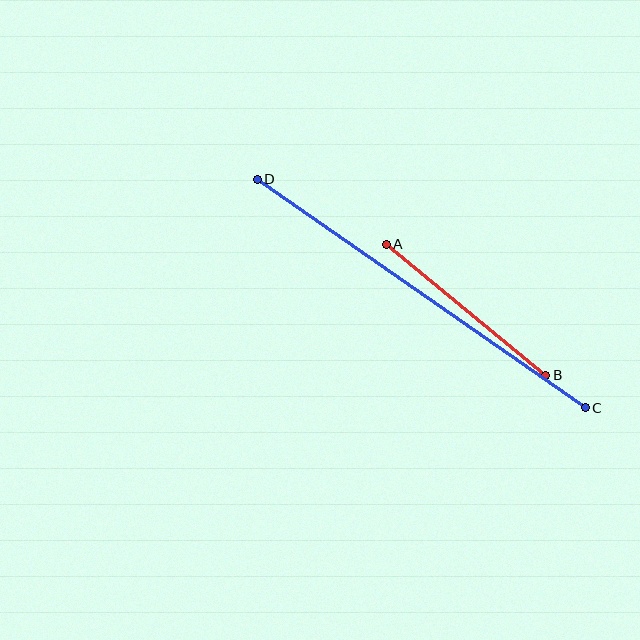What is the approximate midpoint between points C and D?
The midpoint is at approximately (421, 294) pixels.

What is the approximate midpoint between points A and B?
The midpoint is at approximately (466, 310) pixels.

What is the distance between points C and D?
The distance is approximately 400 pixels.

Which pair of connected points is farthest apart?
Points C and D are farthest apart.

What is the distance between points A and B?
The distance is approximately 206 pixels.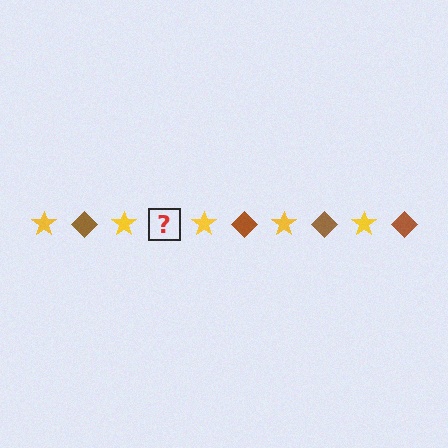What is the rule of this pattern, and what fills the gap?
The rule is that the pattern alternates between yellow star and brown diamond. The gap should be filled with a brown diamond.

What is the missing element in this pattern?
The missing element is a brown diamond.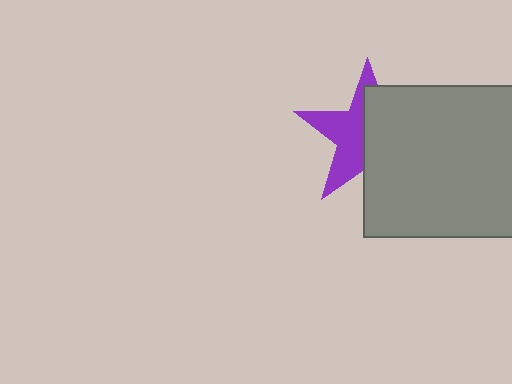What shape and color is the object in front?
The object in front is a gray rectangle.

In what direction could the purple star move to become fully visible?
The purple star could move left. That would shift it out from behind the gray rectangle entirely.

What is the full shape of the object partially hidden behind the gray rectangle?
The partially hidden object is a purple star.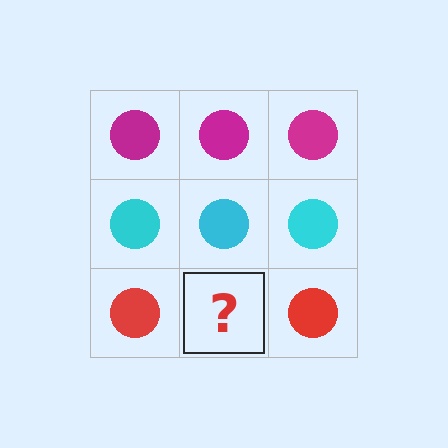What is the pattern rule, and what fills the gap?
The rule is that each row has a consistent color. The gap should be filled with a red circle.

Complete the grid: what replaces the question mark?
The question mark should be replaced with a red circle.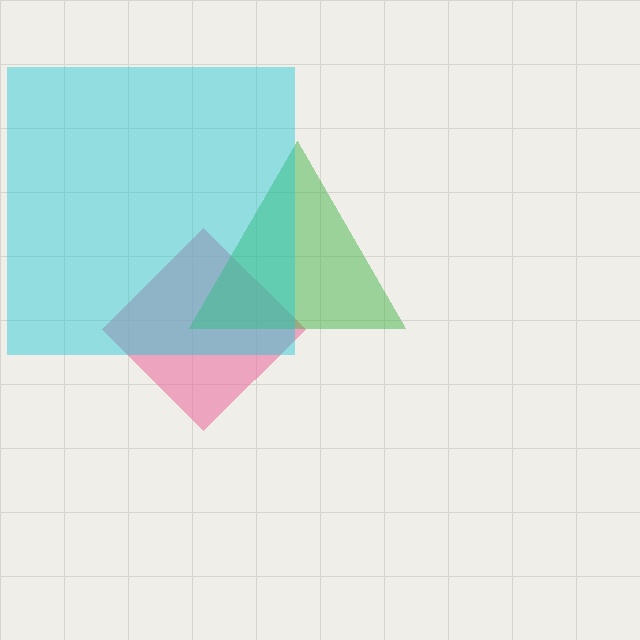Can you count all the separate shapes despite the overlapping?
Yes, there are 3 separate shapes.